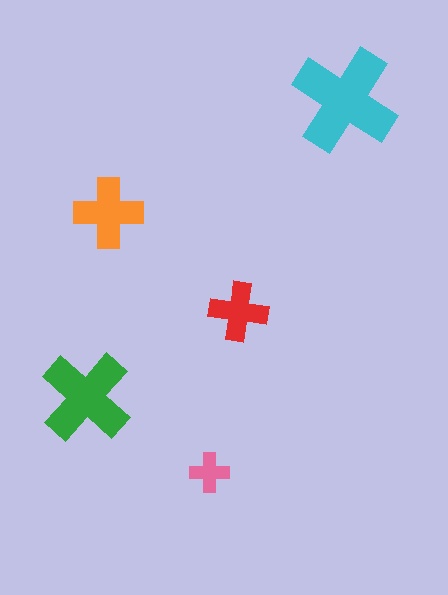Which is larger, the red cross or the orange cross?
The orange one.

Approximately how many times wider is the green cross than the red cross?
About 1.5 times wider.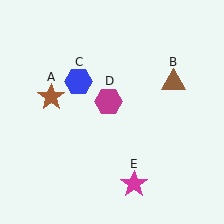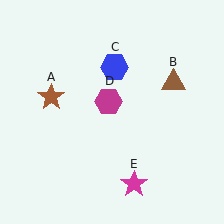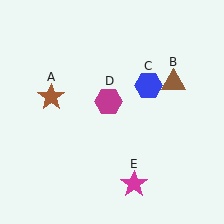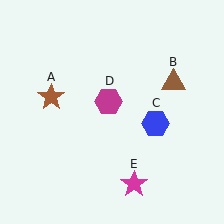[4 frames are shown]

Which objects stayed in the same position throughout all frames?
Brown star (object A) and brown triangle (object B) and magenta hexagon (object D) and magenta star (object E) remained stationary.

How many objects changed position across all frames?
1 object changed position: blue hexagon (object C).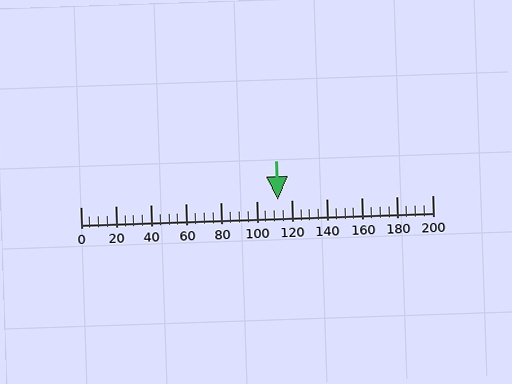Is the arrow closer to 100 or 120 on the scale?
The arrow is closer to 120.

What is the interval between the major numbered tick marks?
The major tick marks are spaced 20 units apart.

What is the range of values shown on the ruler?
The ruler shows values from 0 to 200.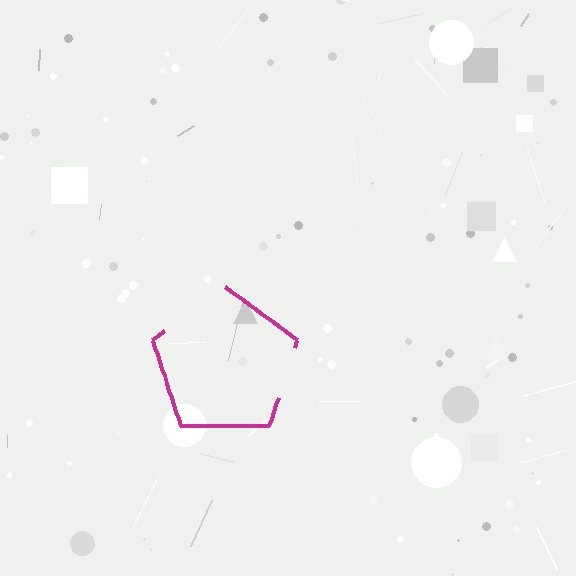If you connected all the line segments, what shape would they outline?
They would outline a pentagon.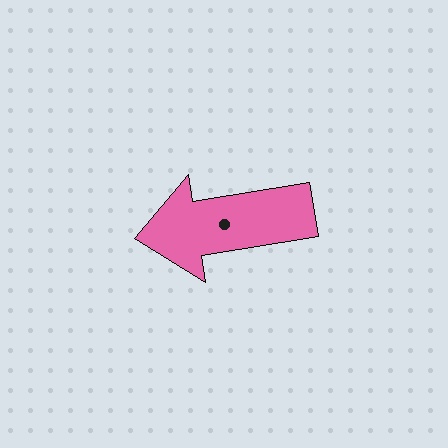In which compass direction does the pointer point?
West.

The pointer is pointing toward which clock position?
Roughly 9 o'clock.